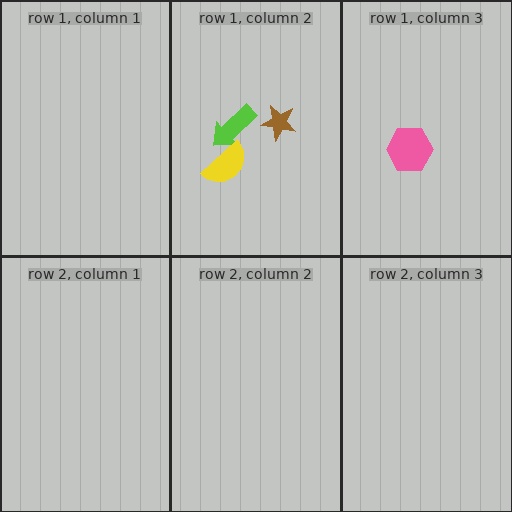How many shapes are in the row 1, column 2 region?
3.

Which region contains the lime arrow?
The row 1, column 2 region.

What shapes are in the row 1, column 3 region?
The pink hexagon.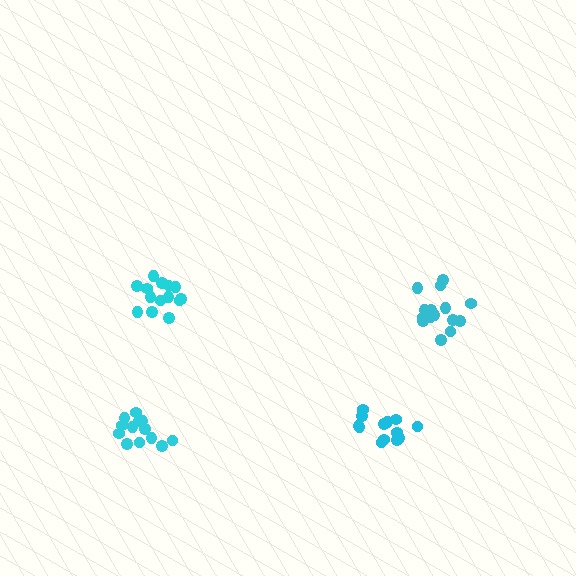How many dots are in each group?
Group 1: 15 dots, Group 2: 14 dots, Group 3: 13 dots, Group 4: 13 dots (55 total).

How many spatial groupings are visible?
There are 4 spatial groupings.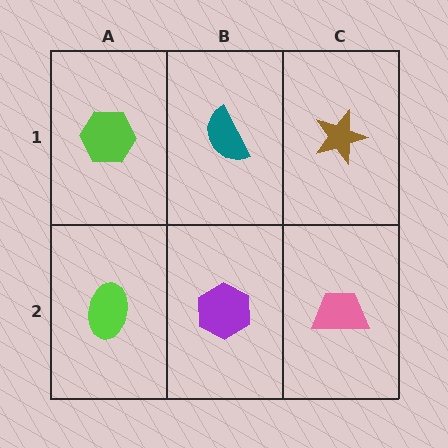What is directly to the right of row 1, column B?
A brown star.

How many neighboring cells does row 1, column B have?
3.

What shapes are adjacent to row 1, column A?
A lime ellipse (row 2, column A), a teal semicircle (row 1, column B).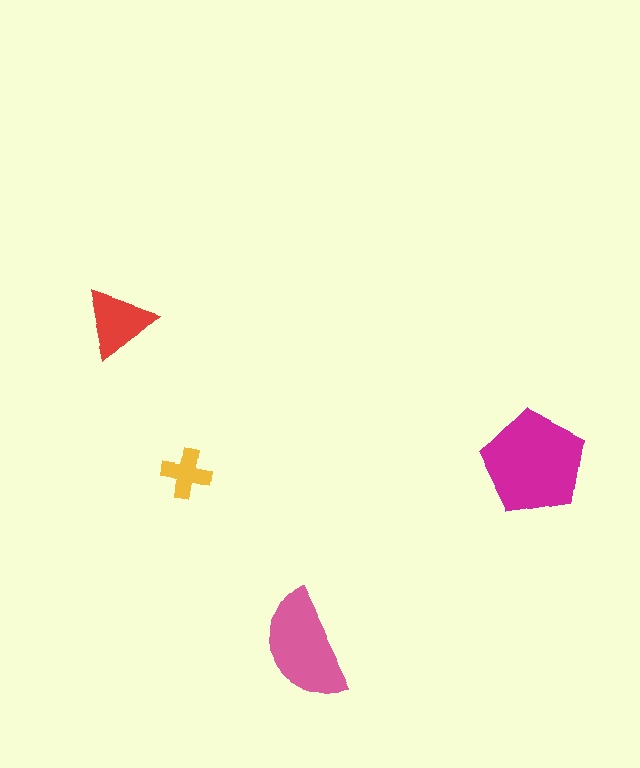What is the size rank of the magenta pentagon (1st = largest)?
1st.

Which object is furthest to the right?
The magenta pentagon is rightmost.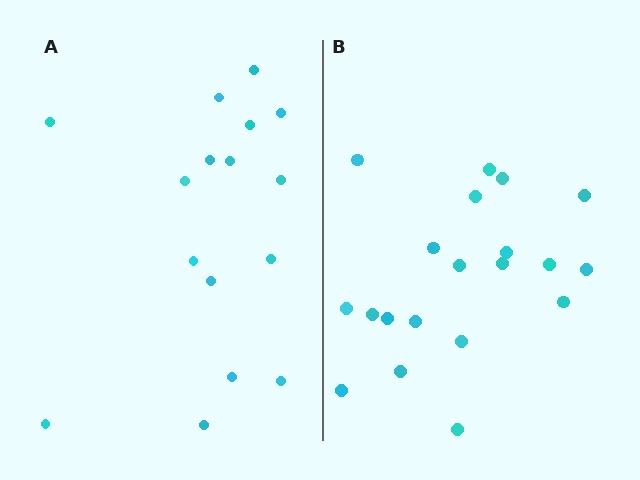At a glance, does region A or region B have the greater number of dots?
Region B (the right region) has more dots.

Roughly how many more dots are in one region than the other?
Region B has about 4 more dots than region A.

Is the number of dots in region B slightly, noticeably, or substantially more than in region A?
Region B has noticeably more, but not dramatically so. The ratio is roughly 1.2 to 1.